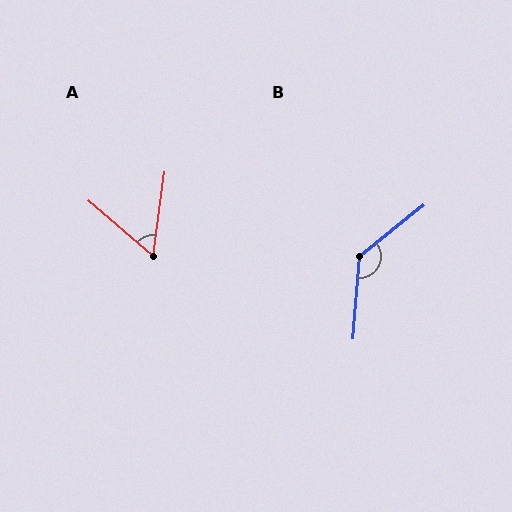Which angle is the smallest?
A, at approximately 57 degrees.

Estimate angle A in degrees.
Approximately 57 degrees.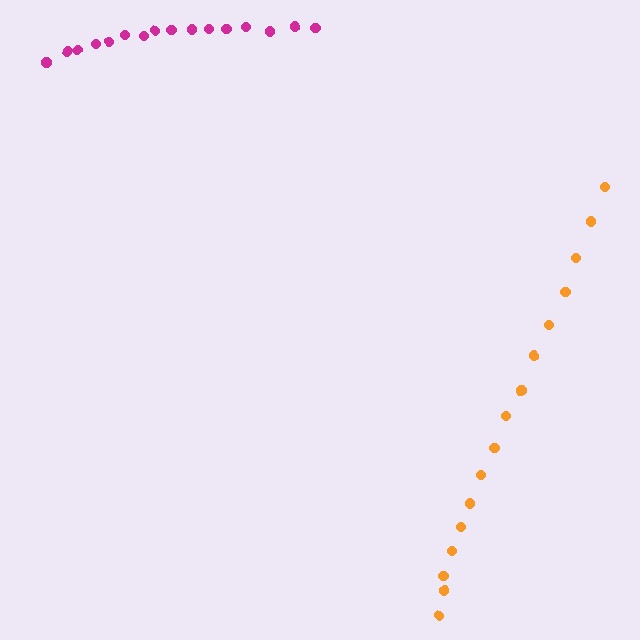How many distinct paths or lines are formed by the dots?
There are 2 distinct paths.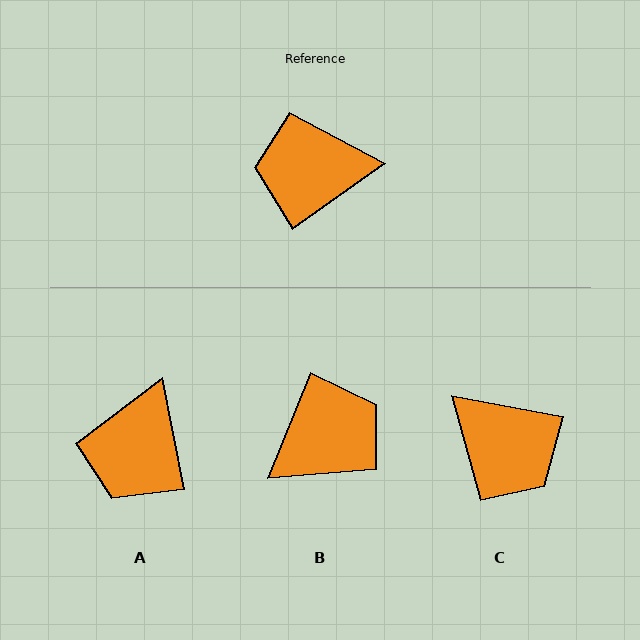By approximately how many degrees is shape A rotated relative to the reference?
Approximately 66 degrees counter-clockwise.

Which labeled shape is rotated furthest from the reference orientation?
B, about 147 degrees away.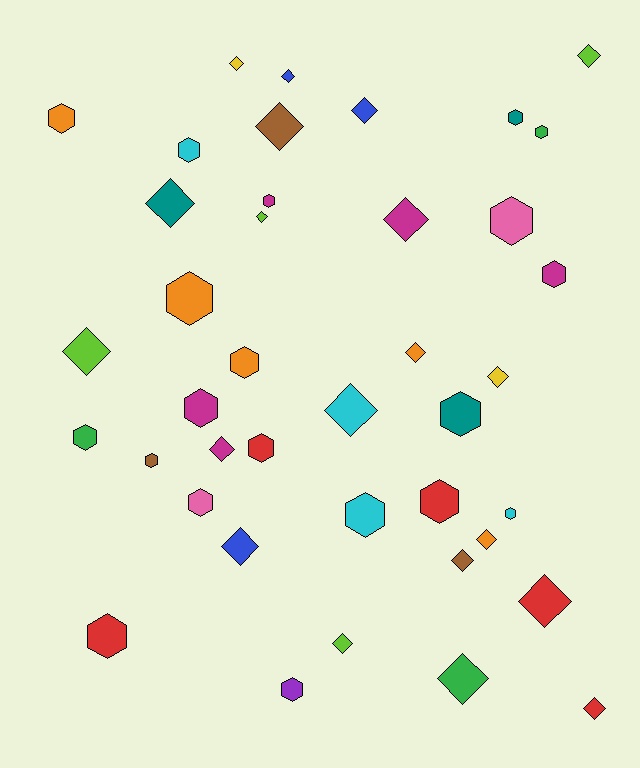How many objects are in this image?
There are 40 objects.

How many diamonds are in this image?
There are 20 diamonds.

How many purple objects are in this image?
There is 1 purple object.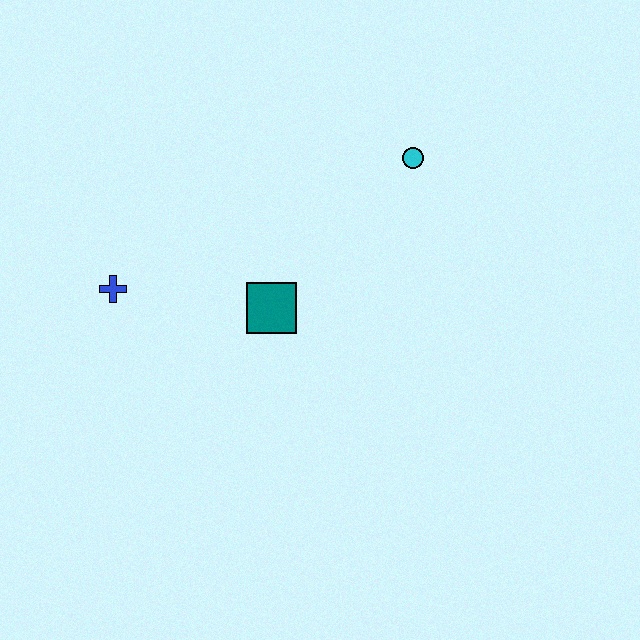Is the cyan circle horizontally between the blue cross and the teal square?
No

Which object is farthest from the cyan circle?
The blue cross is farthest from the cyan circle.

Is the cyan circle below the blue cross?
No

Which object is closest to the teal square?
The blue cross is closest to the teal square.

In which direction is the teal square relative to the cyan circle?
The teal square is below the cyan circle.